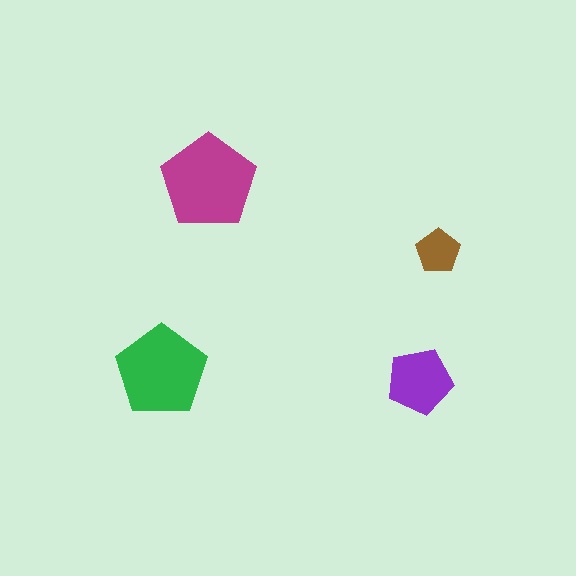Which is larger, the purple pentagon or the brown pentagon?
The purple one.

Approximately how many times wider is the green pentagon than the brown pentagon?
About 2 times wider.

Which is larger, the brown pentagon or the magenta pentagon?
The magenta one.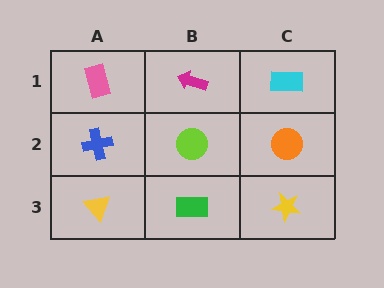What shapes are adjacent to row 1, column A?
A blue cross (row 2, column A), a magenta arrow (row 1, column B).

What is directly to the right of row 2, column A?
A lime circle.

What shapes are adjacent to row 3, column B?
A lime circle (row 2, column B), a yellow triangle (row 3, column A), a yellow star (row 3, column C).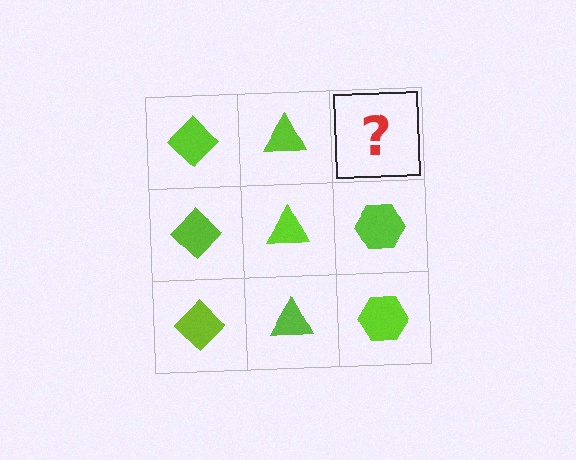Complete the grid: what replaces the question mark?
The question mark should be replaced with a lime hexagon.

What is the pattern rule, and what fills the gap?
The rule is that each column has a consistent shape. The gap should be filled with a lime hexagon.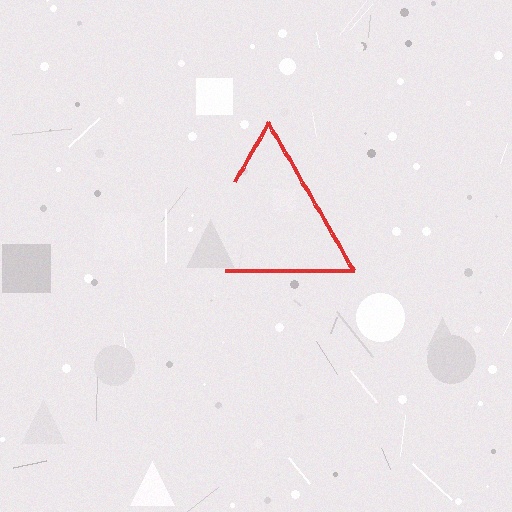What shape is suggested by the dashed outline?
The dashed outline suggests a triangle.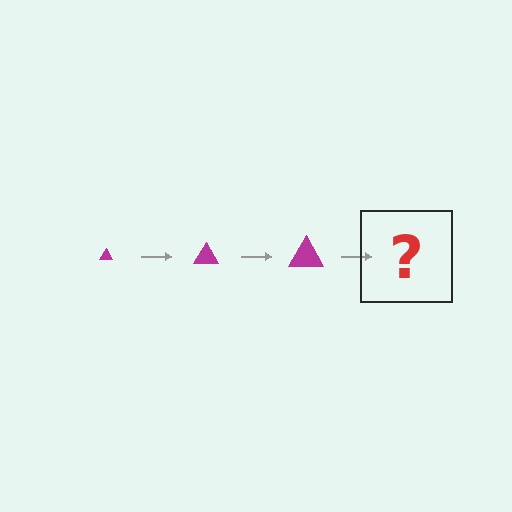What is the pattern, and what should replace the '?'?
The pattern is that the triangle gets progressively larger each step. The '?' should be a magenta triangle, larger than the previous one.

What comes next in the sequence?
The next element should be a magenta triangle, larger than the previous one.